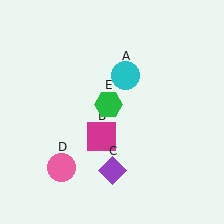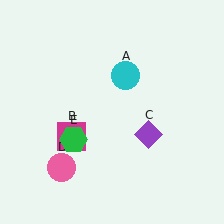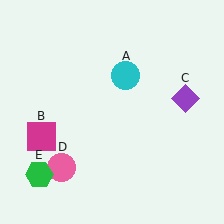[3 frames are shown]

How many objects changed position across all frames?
3 objects changed position: magenta square (object B), purple diamond (object C), green hexagon (object E).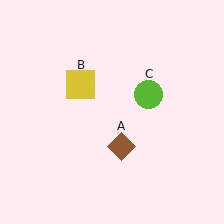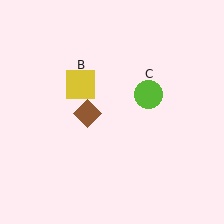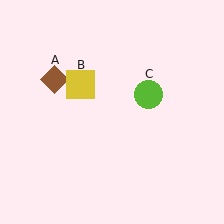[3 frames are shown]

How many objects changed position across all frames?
1 object changed position: brown diamond (object A).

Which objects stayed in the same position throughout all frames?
Yellow square (object B) and lime circle (object C) remained stationary.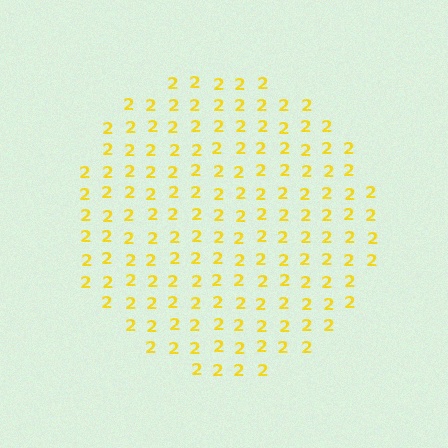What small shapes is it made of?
It is made of small digit 2's.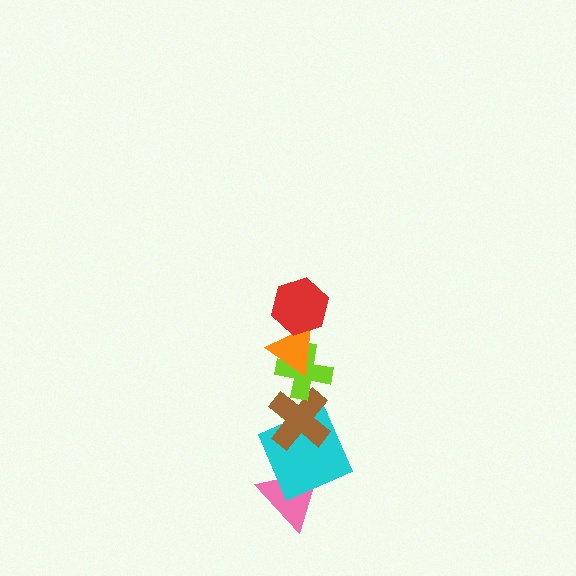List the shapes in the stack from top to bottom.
From top to bottom: the red hexagon, the orange triangle, the lime cross, the brown cross, the cyan square, the pink triangle.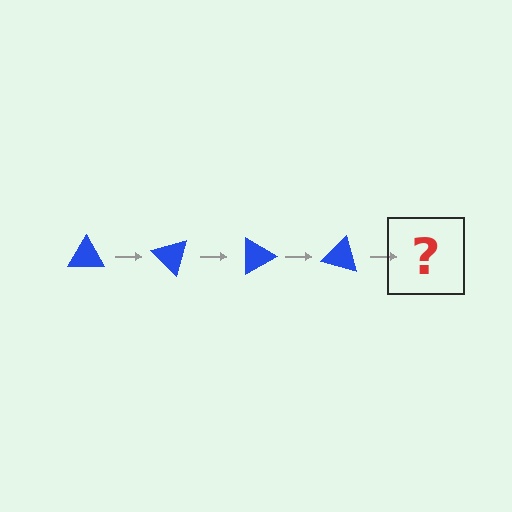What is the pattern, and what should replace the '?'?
The pattern is that the triangle rotates 45 degrees each step. The '?' should be a blue triangle rotated 180 degrees.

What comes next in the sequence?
The next element should be a blue triangle rotated 180 degrees.